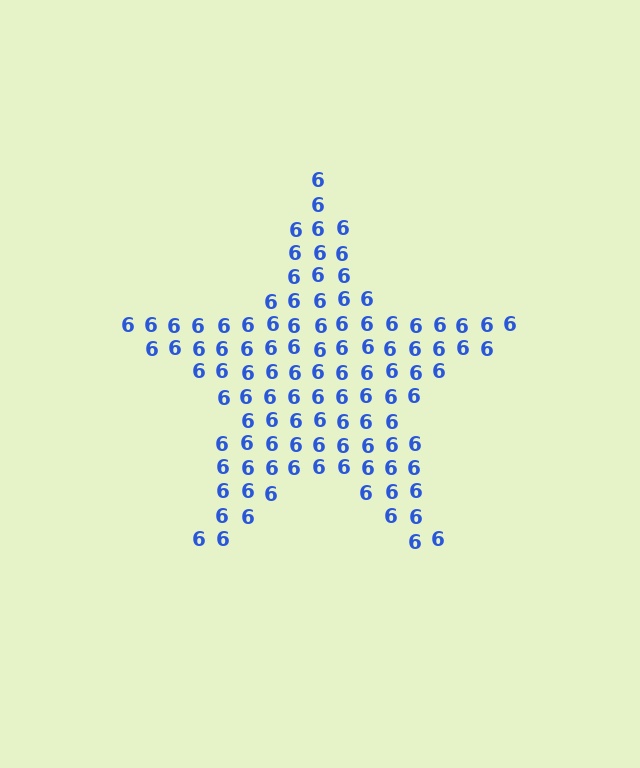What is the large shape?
The large shape is a star.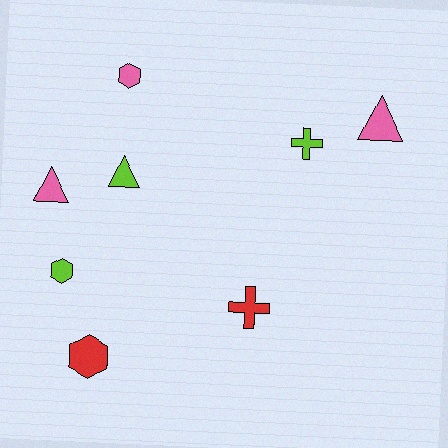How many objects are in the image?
There are 8 objects.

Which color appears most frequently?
Lime, with 3 objects.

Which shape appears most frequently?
Hexagon, with 3 objects.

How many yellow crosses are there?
There are no yellow crosses.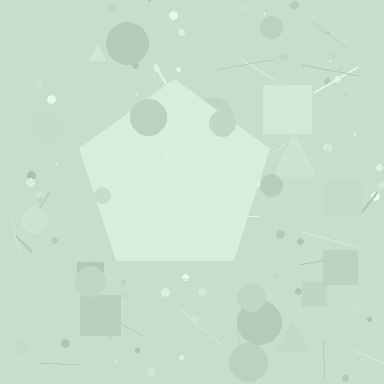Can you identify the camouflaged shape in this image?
The camouflaged shape is a pentagon.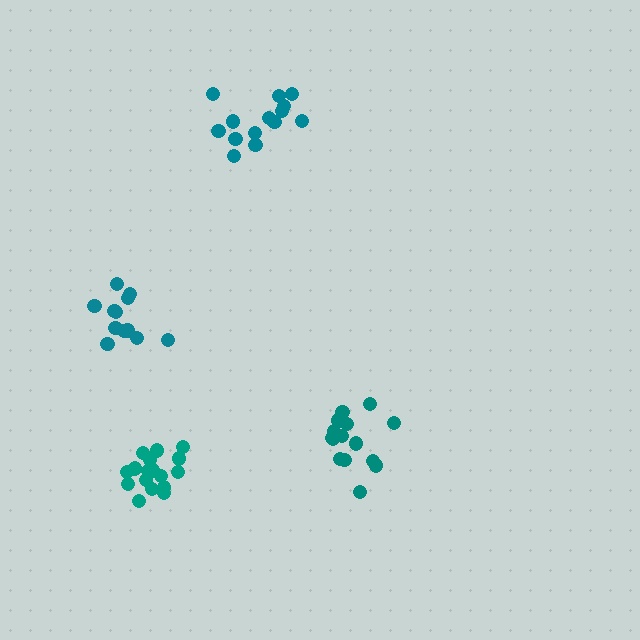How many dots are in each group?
Group 1: 14 dots, Group 2: 13 dots, Group 3: 16 dots, Group 4: 17 dots (60 total).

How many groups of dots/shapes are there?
There are 4 groups.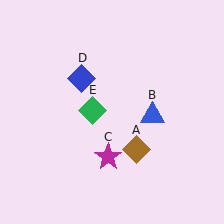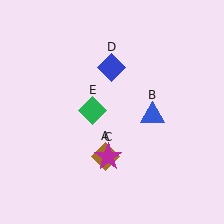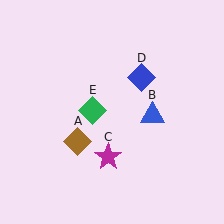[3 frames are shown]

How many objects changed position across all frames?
2 objects changed position: brown diamond (object A), blue diamond (object D).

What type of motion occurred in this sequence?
The brown diamond (object A), blue diamond (object D) rotated clockwise around the center of the scene.